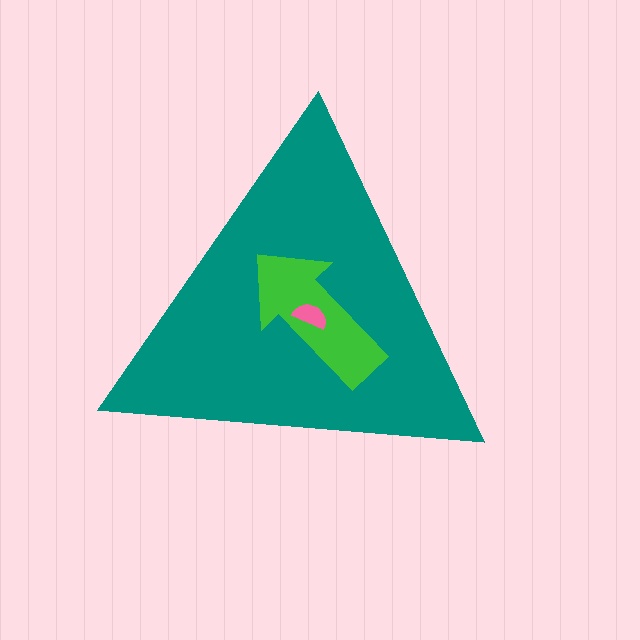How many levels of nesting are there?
3.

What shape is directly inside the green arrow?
The pink semicircle.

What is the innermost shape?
The pink semicircle.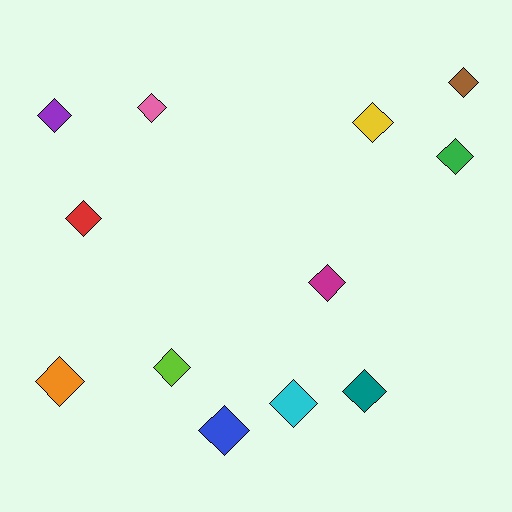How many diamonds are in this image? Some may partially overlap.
There are 12 diamonds.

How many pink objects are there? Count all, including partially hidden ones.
There is 1 pink object.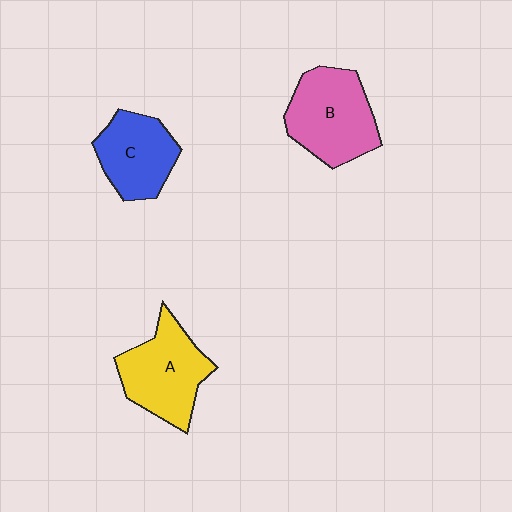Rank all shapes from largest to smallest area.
From largest to smallest: B (pink), A (yellow), C (blue).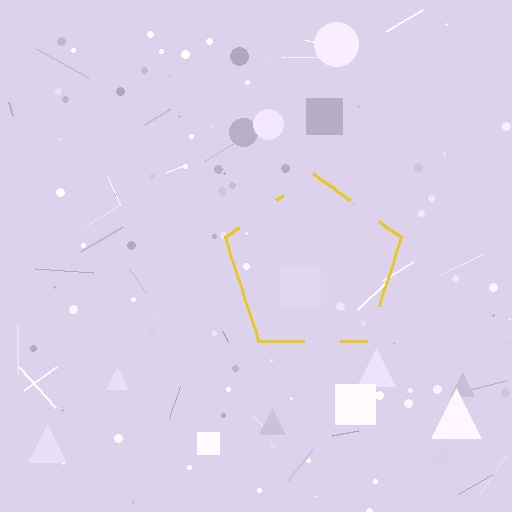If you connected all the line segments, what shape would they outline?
They would outline a pentagon.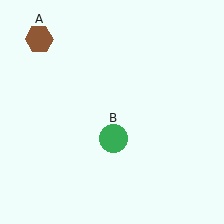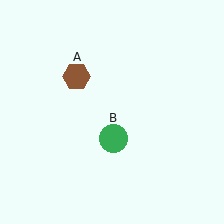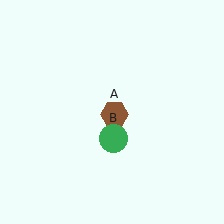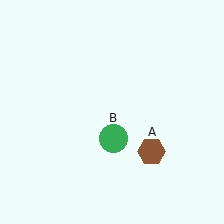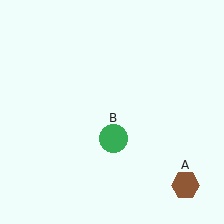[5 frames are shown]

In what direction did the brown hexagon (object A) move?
The brown hexagon (object A) moved down and to the right.